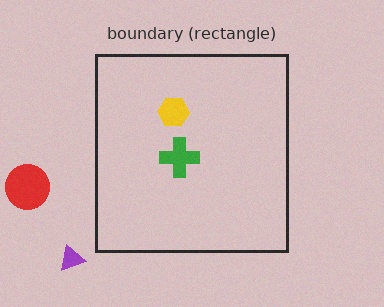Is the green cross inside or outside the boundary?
Inside.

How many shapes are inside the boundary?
2 inside, 2 outside.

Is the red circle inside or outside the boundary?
Outside.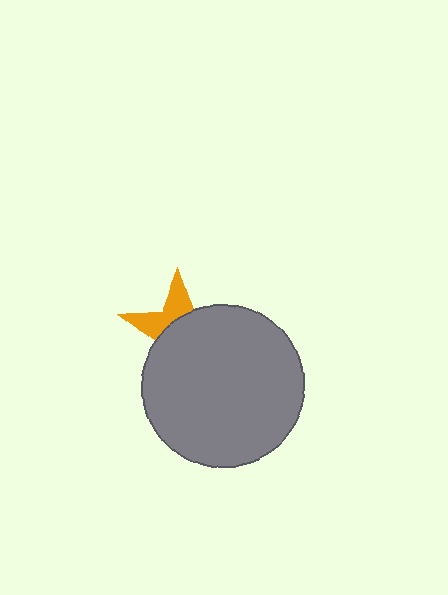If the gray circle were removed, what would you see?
You would see the complete orange star.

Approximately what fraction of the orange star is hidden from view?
Roughly 66% of the orange star is hidden behind the gray circle.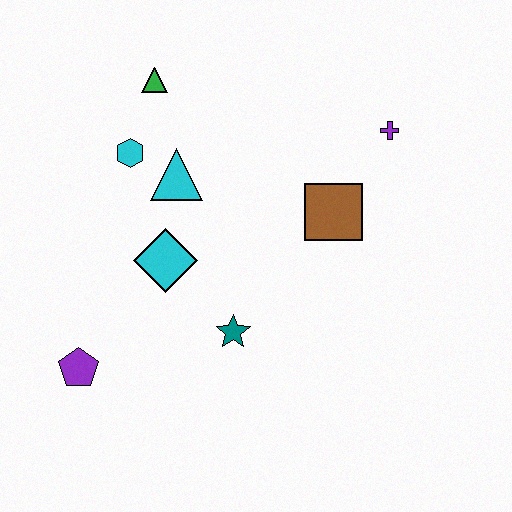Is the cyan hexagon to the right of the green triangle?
No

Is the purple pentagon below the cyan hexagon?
Yes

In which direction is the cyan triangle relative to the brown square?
The cyan triangle is to the left of the brown square.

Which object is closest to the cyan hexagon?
The cyan triangle is closest to the cyan hexagon.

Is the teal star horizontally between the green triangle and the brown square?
Yes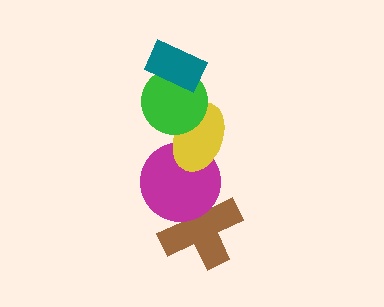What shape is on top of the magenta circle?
The yellow ellipse is on top of the magenta circle.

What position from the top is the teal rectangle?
The teal rectangle is 1st from the top.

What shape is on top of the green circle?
The teal rectangle is on top of the green circle.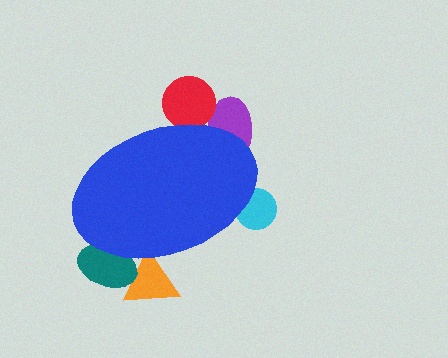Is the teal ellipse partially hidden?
Yes, the teal ellipse is partially hidden behind the blue ellipse.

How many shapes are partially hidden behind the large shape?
5 shapes are partially hidden.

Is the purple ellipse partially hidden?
Yes, the purple ellipse is partially hidden behind the blue ellipse.